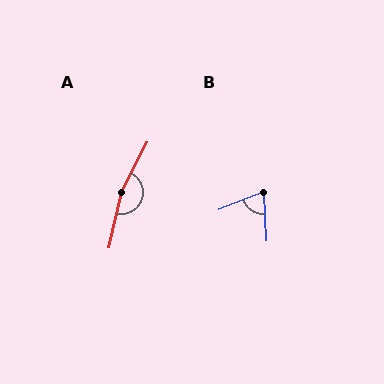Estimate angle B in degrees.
Approximately 71 degrees.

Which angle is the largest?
A, at approximately 166 degrees.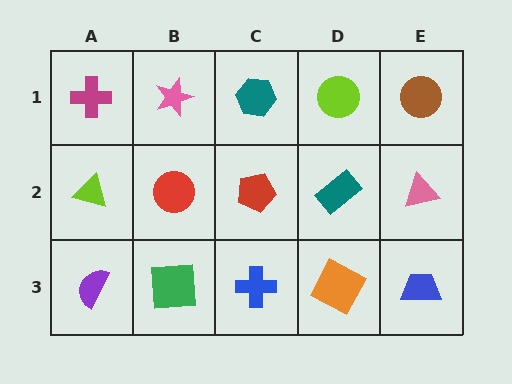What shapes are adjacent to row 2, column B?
A pink star (row 1, column B), a green square (row 3, column B), a lime triangle (row 2, column A), a red pentagon (row 2, column C).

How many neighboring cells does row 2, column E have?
3.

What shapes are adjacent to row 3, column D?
A teal rectangle (row 2, column D), a blue cross (row 3, column C), a blue trapezoid (row 3, column E).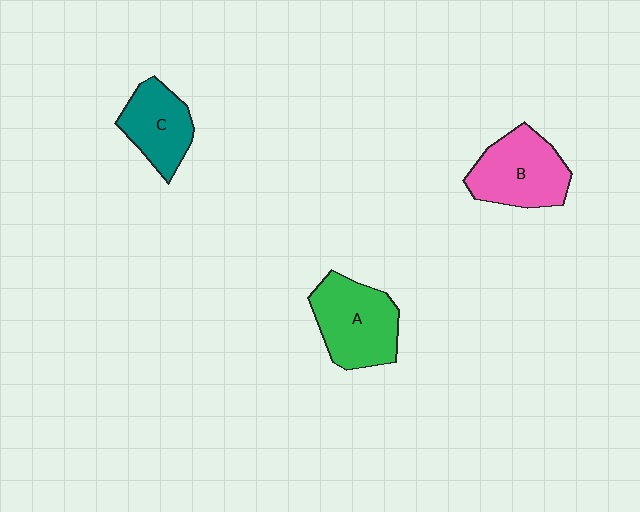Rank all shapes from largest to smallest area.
From largest to smallest: A (green), B (pink), C (teal).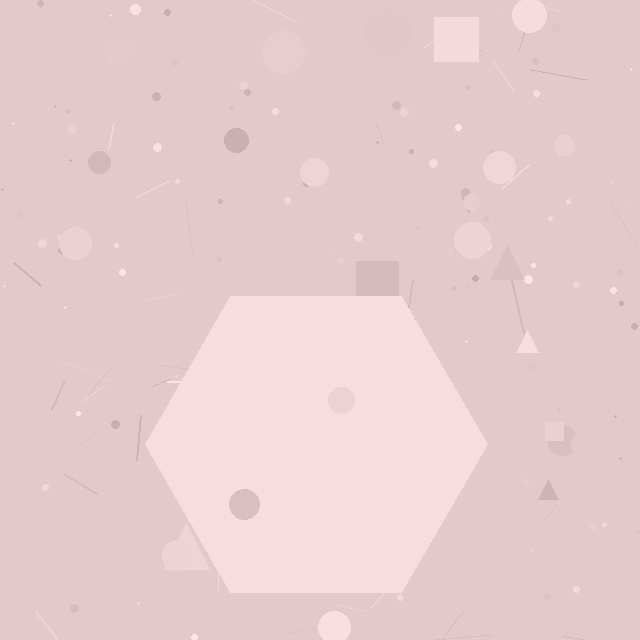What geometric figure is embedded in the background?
A hexagon is embedded in the background.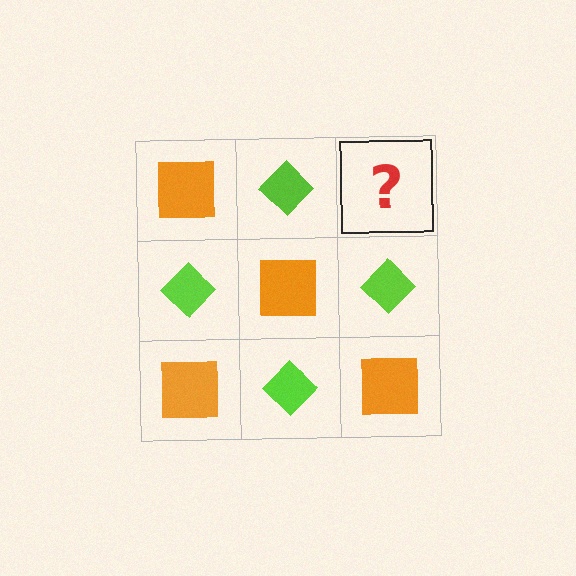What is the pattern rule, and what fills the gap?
The rule is that it alternates orange square and lime diamond in a checkerboard pattern. The gap should be filled with an orange square.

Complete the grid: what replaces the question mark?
The question mark should be replaced with an orange square.